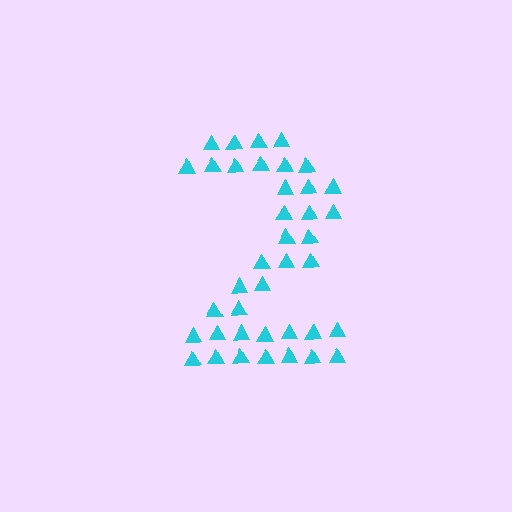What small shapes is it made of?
It is made of small triangles.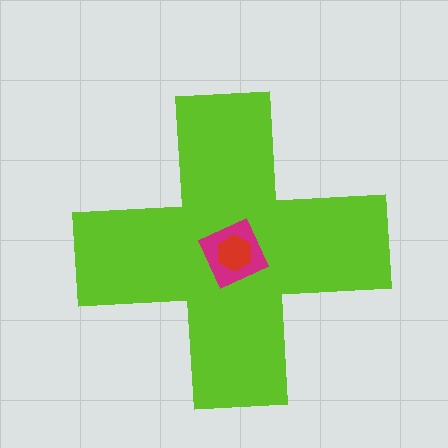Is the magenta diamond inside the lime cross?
Yes.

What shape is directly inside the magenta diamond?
The red hexagon.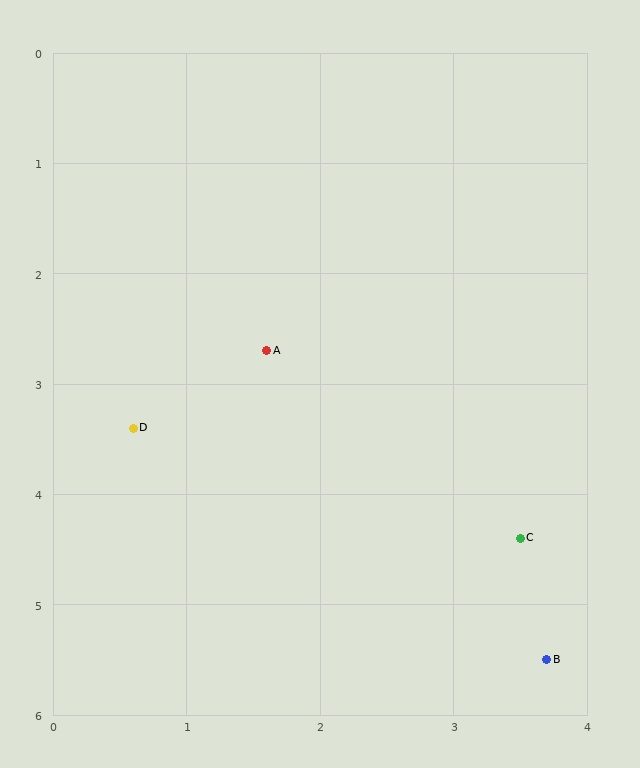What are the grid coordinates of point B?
Point B is at approximately (3.7, 5.5).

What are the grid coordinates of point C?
Point C is at approximately (3.5, 4.4).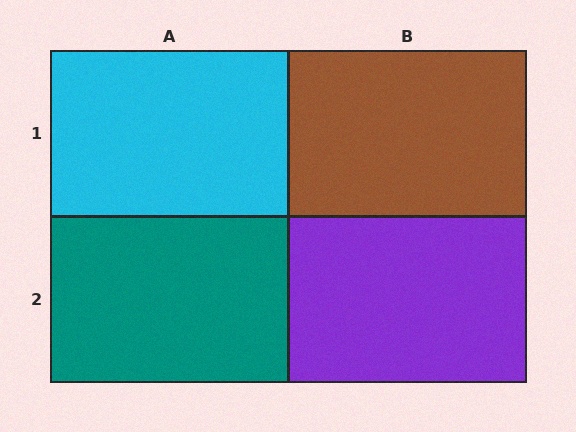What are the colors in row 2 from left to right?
Teal, purple.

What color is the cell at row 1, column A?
Cyan.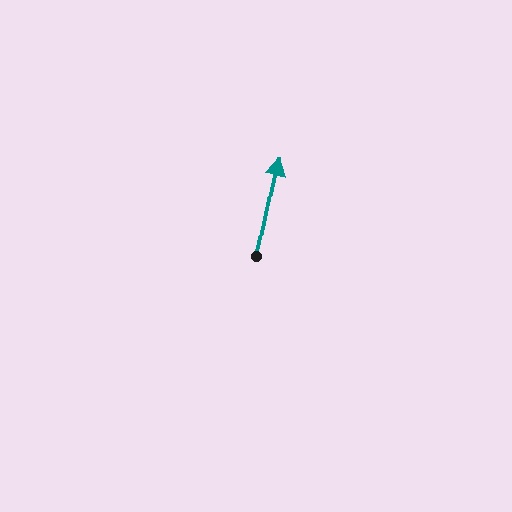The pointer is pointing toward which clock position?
Roughly 12 o'clock.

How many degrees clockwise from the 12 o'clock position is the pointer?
Approximately 12 degrees.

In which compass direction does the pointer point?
North.